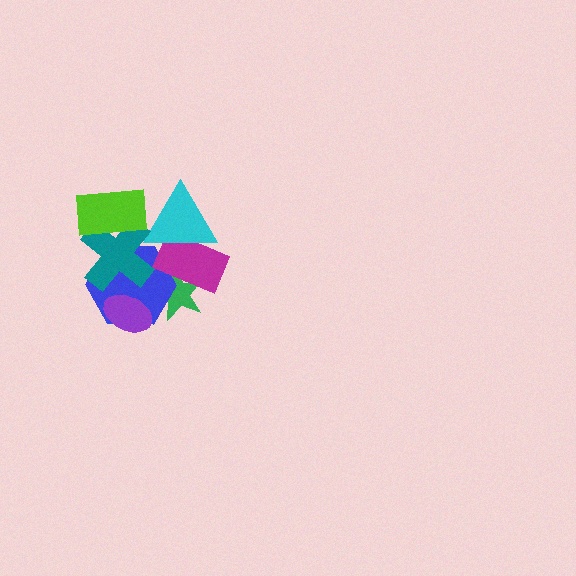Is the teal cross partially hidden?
Yes, it is partially covered by another shape.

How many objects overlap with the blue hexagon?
4 objects overlap with the blue hexagon.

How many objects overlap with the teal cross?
3 objects overlap with the teal cross.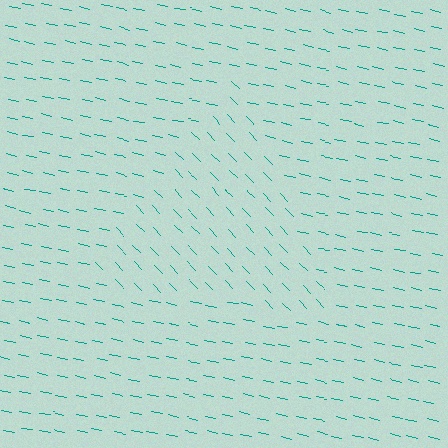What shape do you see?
I see a triangle.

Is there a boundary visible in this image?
Yes, there is a texture boundary formed by a change in line orientation.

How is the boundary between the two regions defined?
The boundary is defined purely by a change in line orientation (approximately 34 degrees difference). All lines are the same color and thickness.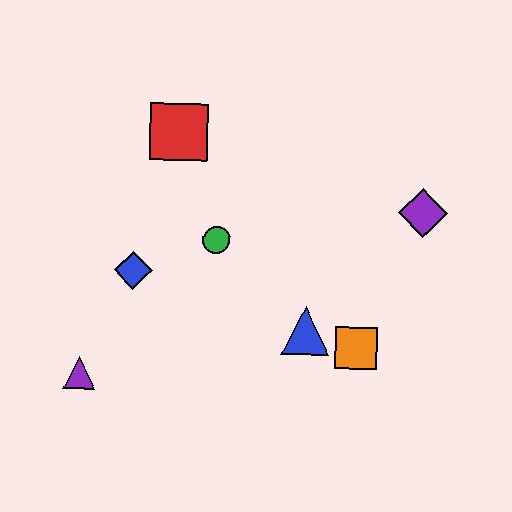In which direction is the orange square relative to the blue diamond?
The orange square is to the right of the blue diamond.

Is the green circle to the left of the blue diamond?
No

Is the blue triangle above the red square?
No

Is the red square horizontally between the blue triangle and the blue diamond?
Yes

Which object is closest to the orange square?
The blue triangle is closest to the orange square.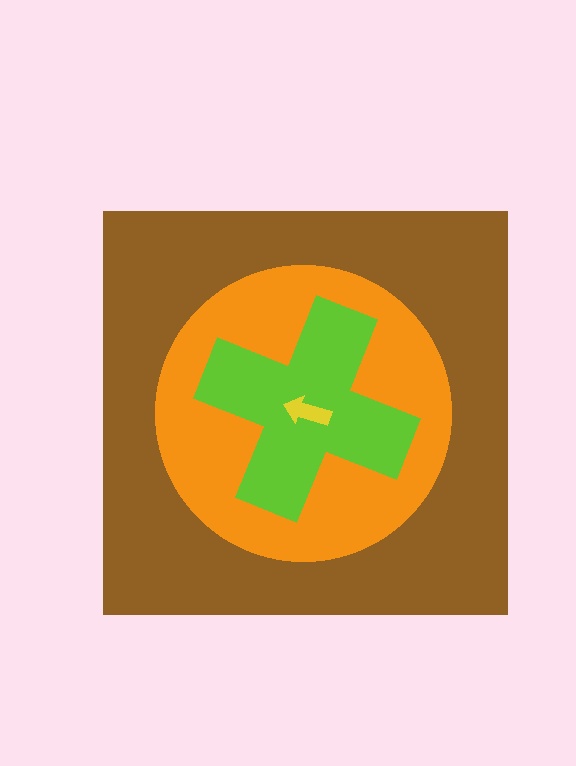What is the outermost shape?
The brown square.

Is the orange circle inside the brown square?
Yes.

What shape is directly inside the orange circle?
The lime cross.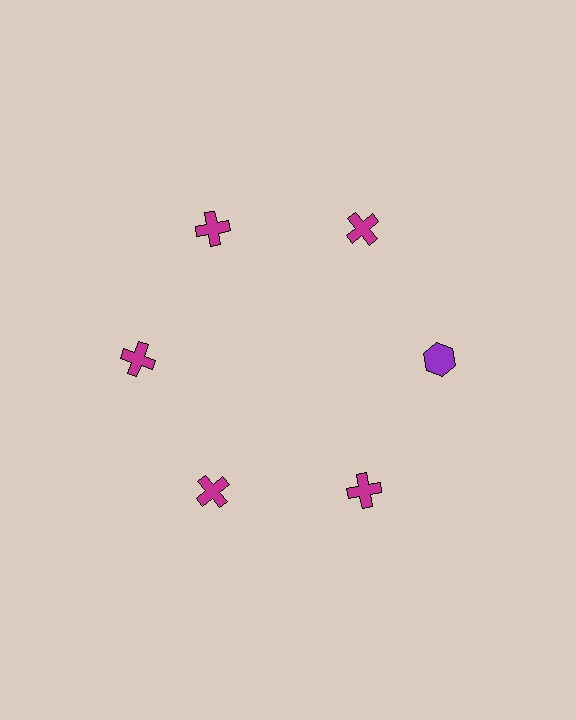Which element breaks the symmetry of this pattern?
The purple hexagon at roughly the 3 o'clock position breaks the symmetry. All other shapes are magenta crosses.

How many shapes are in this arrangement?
There are 6 shapes arranged in a ring pattern.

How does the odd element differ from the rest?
It differs in both color (purple instead of magenta) and shape (hexagon instead of cross).